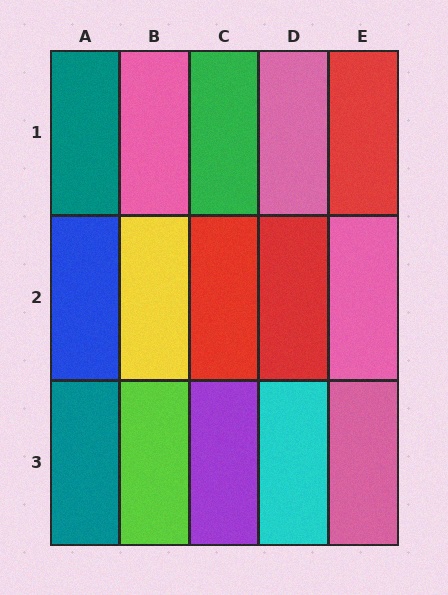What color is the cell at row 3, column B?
Lime.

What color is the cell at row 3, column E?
Pink.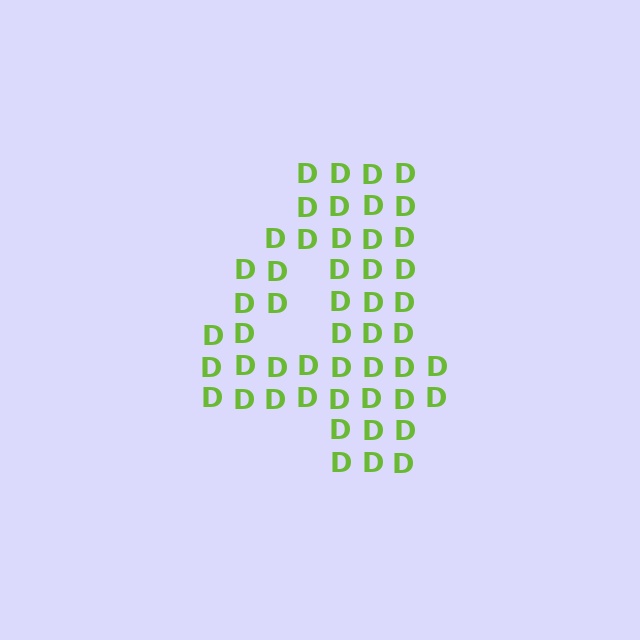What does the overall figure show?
The overall figure shows the digit 4.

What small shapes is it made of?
It is made of small letter D's.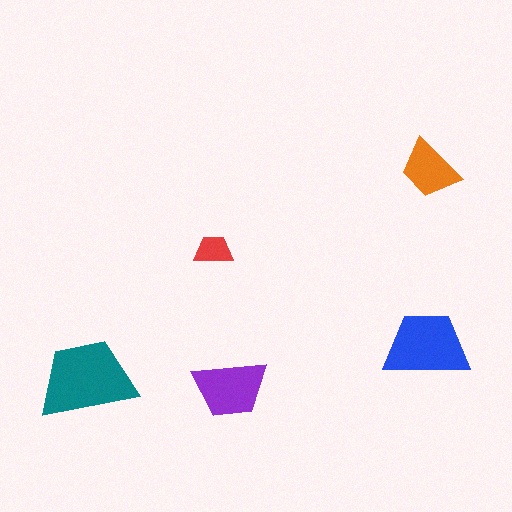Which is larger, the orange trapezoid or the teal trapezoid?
The teal one.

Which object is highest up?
The orange trapezoid is topmost.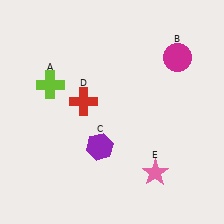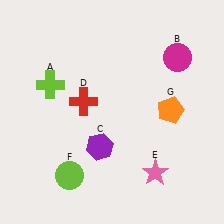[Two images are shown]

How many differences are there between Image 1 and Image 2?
There are 2 differences between the two images.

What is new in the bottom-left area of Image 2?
A lime circle (F) was added in the bottom-left area of Image 2.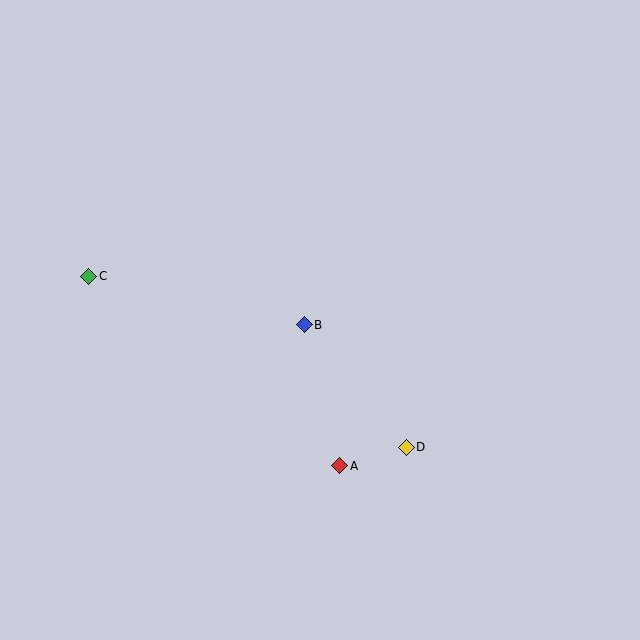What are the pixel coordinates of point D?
Point D is at (406, 447).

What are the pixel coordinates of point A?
Point A is at (340, 466).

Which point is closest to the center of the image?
Point B at (304, 325) is closest to the center.